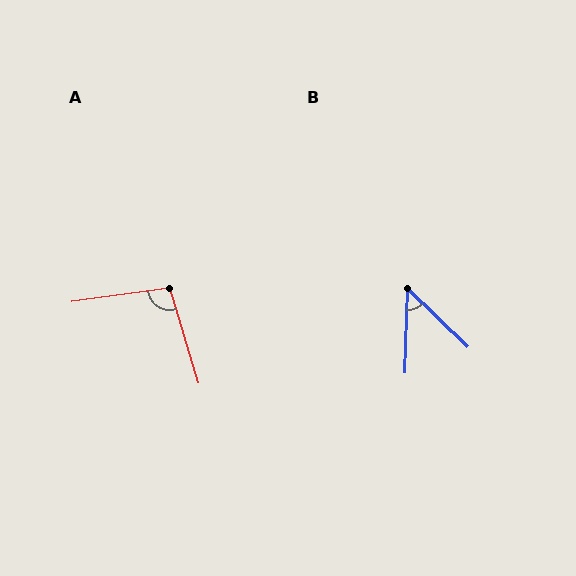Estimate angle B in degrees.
Approximately 48 degrees.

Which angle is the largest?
A, at approximately 99 degrees.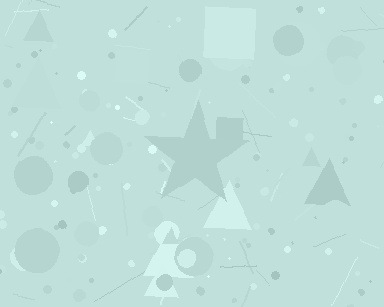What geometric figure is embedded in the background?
A star is embedded in the background.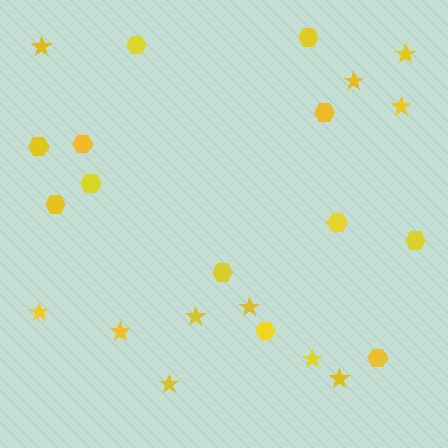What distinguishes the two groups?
There are 2 groups: one group of stars (11) and one group of hexagons (12).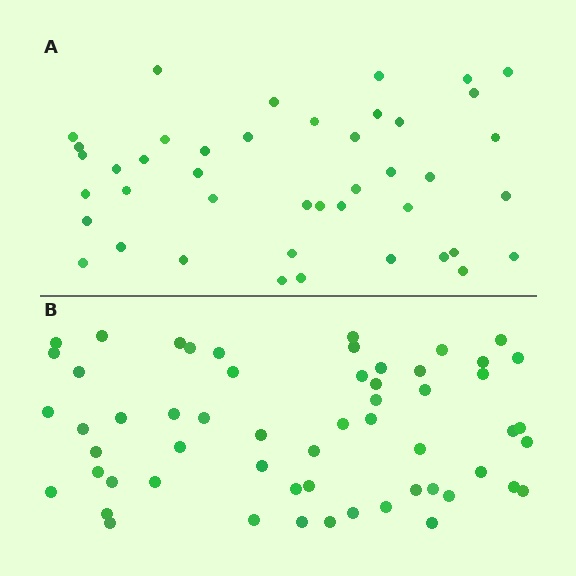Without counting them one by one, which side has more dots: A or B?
Region B (the bottom region) has more dots.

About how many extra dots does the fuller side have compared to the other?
Region B has approximately 15 more dots than region A.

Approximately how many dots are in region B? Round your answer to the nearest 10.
About 60 dots. (The exact count is 57, which rounds to 60.)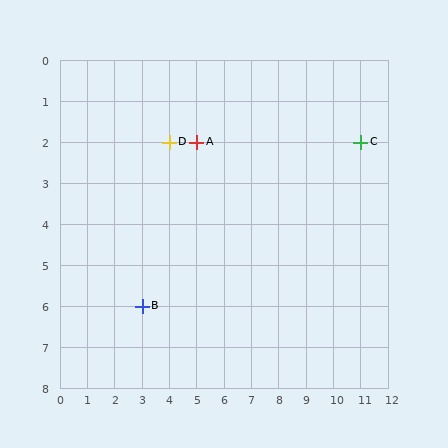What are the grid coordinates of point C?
Point C is at grid coordinates (11, 2).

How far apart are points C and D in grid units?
Points C and D are 7 columns apart.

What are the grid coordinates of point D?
Point D is at grid coordinates (4, 2).